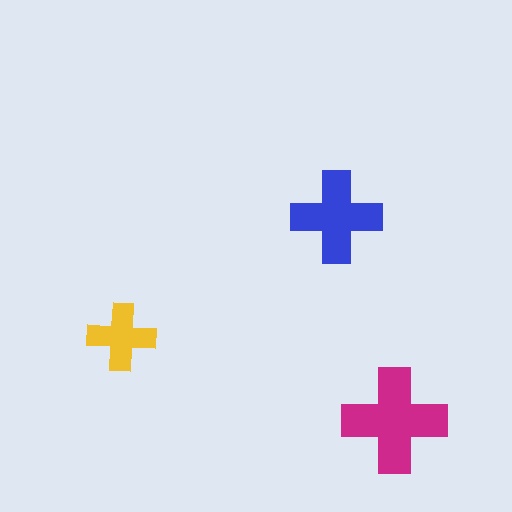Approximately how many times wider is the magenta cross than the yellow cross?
About 1.5 times wider.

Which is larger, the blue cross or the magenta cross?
The magenta one.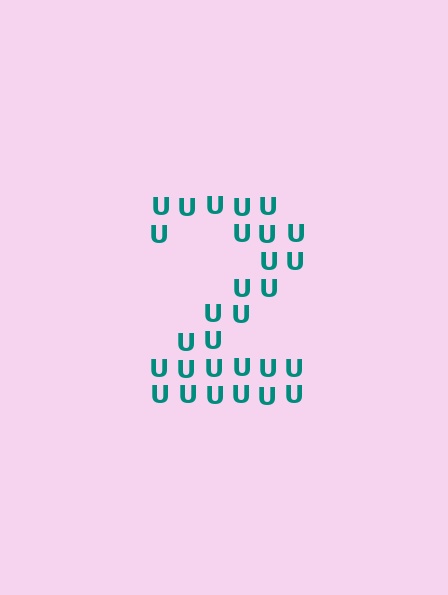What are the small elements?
The small elements are letter U's.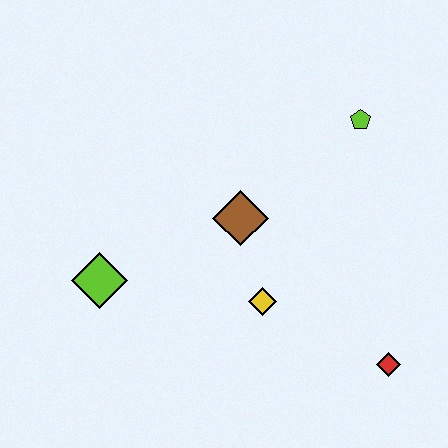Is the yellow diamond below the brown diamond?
Yes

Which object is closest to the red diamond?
The yellow diamond is closest to the red diamond.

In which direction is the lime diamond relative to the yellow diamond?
The lime diamond is to the left of the yellow diamond.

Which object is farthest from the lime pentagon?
The lime diamond is farthest from the lime pentagon.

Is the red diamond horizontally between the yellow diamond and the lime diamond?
No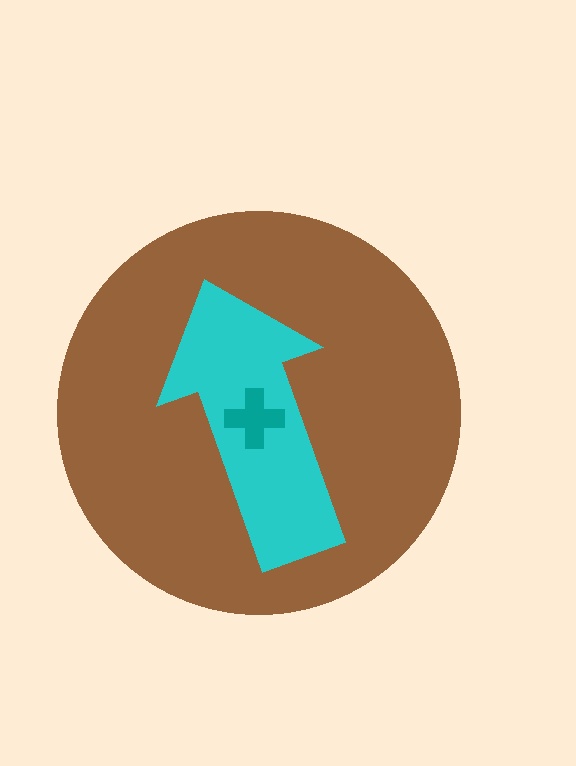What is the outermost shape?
The brown circle.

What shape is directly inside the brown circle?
The cyan arrow.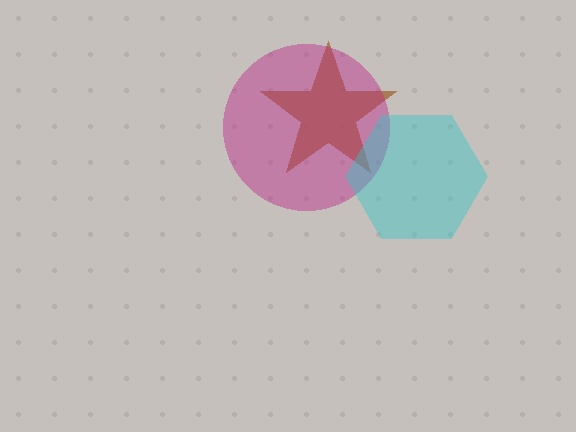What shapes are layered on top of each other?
The layered shapes are: a brown star, a magenta circle, a cyan hexagon.